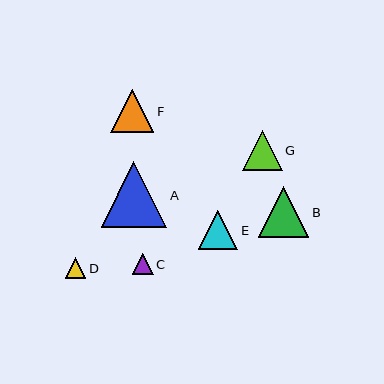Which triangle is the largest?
Triangle A is the largest with a size of approximately 66 pixels.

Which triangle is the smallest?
Triangle D is the smallest with a size of approximately 20 pixels.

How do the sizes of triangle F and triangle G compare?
Triangle F and triangle G are approximately the same size.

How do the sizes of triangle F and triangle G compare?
Triangle F and triangle G are approximately the same size.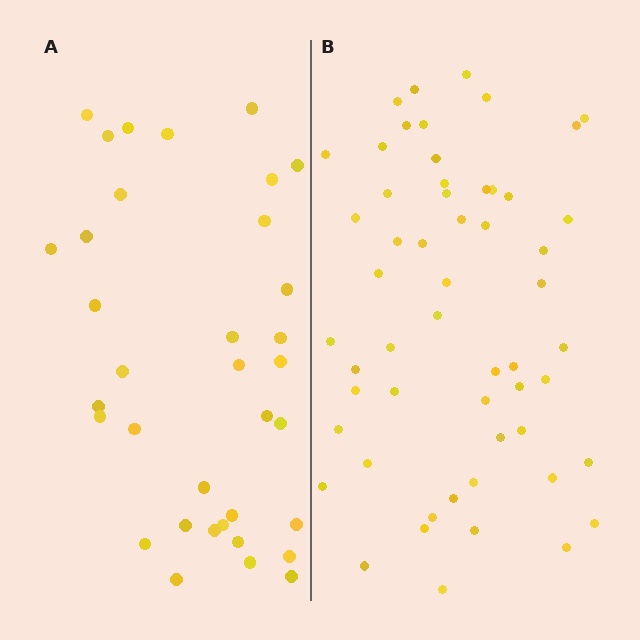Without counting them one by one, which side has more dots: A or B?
Region B (the right region) has more dots.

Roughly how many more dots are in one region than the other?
Region B has approximately 20 more dots than region A.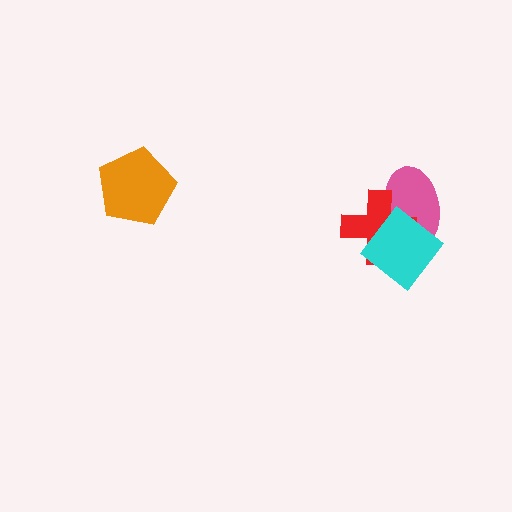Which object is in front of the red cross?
The cyan diamond is in front of the red cross.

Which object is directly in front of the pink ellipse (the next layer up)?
The red cross is directly in front of the pink ellipse.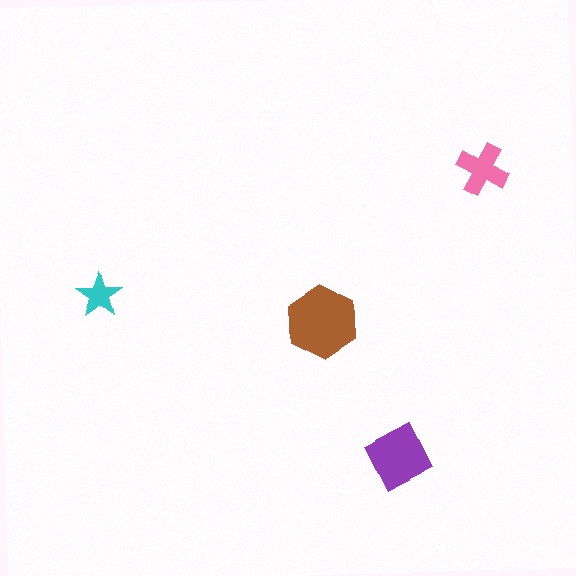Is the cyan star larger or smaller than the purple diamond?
Smaller.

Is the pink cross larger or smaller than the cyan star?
Larger.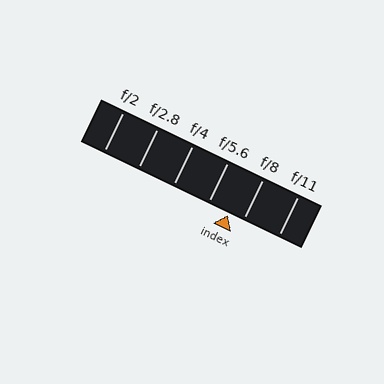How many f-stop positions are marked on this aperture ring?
There are 6 f-stop positions marked.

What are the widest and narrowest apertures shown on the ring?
The widest aperture shown is f/2 and the narrowest is f/11.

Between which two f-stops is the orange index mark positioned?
The index mark is between f/5.6 and f/8.